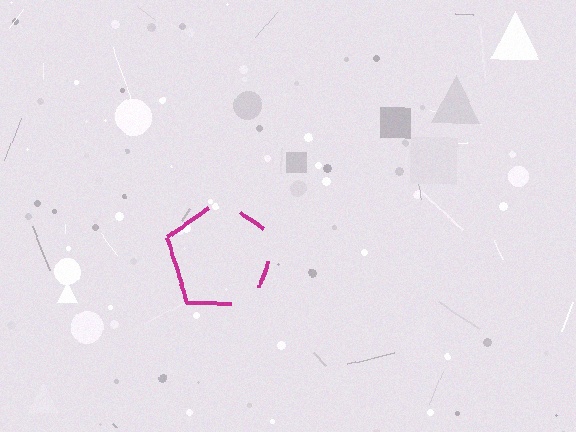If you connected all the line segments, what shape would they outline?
They would outline a pentagon.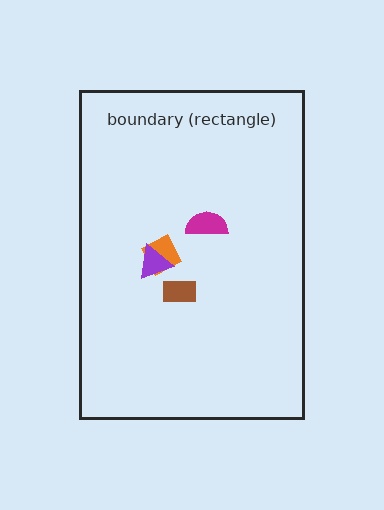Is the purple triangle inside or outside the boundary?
Inside.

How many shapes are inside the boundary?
4 inside, 0 outside.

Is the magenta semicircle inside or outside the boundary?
Inside.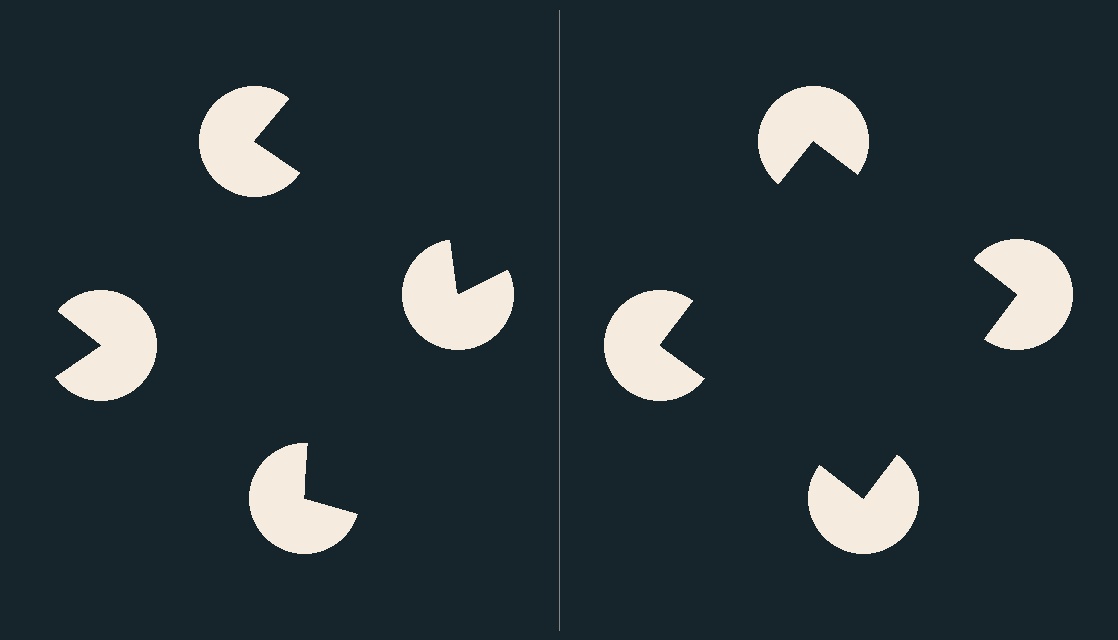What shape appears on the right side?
An illusory square.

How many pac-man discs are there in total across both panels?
8 — 4 on each side.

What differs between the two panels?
The pac-man discs are positioned identically on both sides; only the wedge orientations differ. On the right they align to a square; on the left they are misaligned.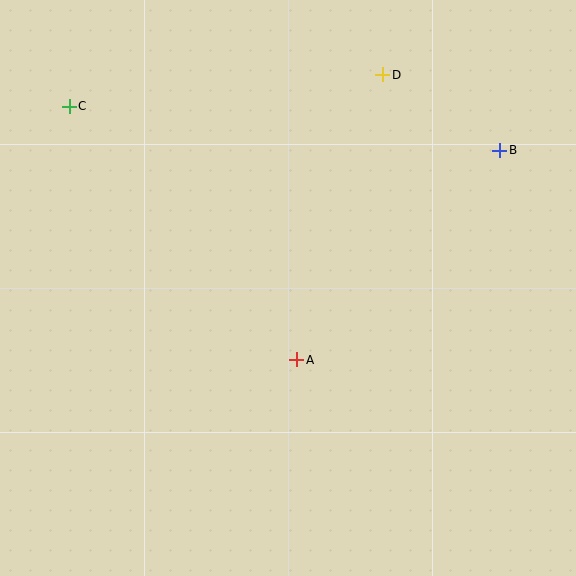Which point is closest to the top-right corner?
Point B is closest to the top-right corner.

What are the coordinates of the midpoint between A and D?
The midpoint between A and D is at (340, 217).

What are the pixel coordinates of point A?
Point A is at (297, 360).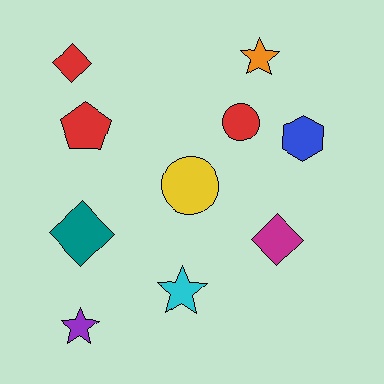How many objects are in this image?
There are 10 objects.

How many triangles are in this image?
There are no triangles.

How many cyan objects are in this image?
There is 1 cyan object.